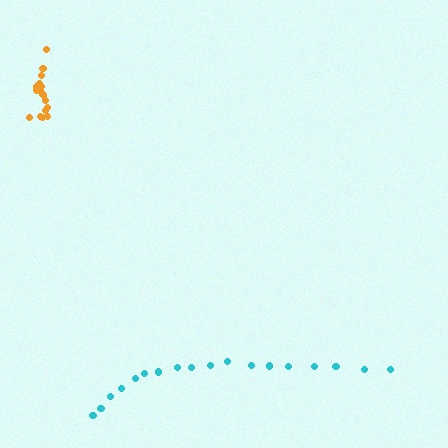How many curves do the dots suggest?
There are 2 distinct paths.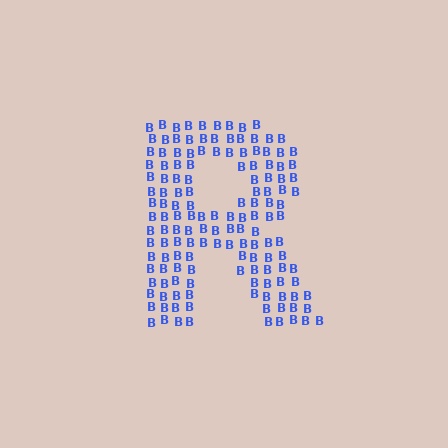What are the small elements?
The small elements are letter B's.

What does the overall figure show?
The overall figure shows the letter R.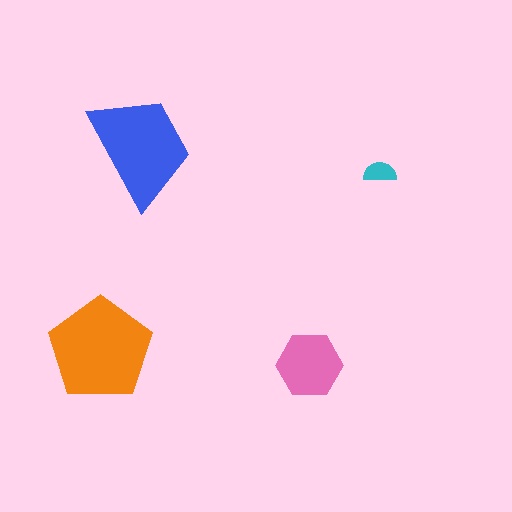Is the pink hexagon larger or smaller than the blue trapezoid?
Smaller.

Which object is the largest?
The orange pentagon.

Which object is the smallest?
The cyan semicircle.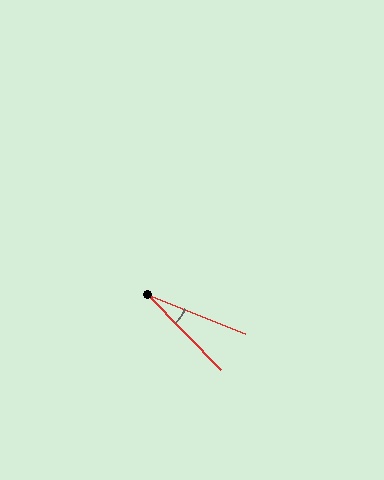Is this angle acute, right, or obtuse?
It is acute.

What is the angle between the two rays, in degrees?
Approximately 25 degrees.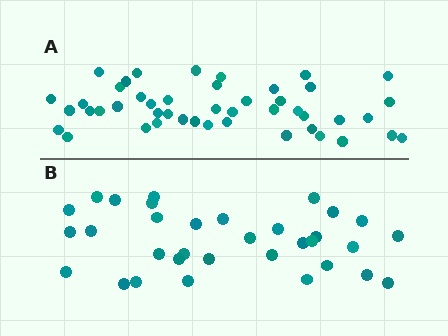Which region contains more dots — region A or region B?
Region A (the top region) has more dots.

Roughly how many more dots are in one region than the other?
Region A has approximately 15 more dots than region B.